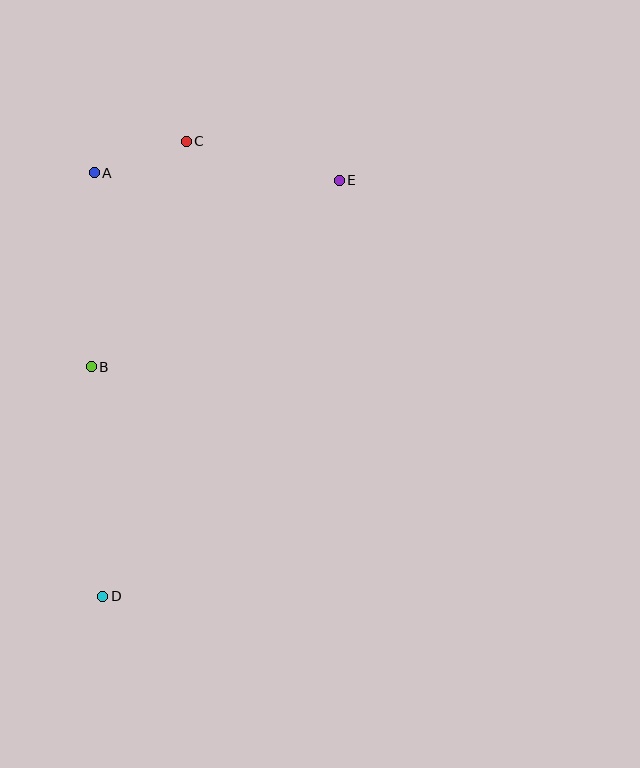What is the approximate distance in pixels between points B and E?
The distance between B and E is approximately 310 pixels.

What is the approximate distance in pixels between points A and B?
The distance between A and B is approximately 194 pixels.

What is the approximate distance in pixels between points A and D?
The distance between A and D is approximately 423 pixels.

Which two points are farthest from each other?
Points D and E are farthest from each other.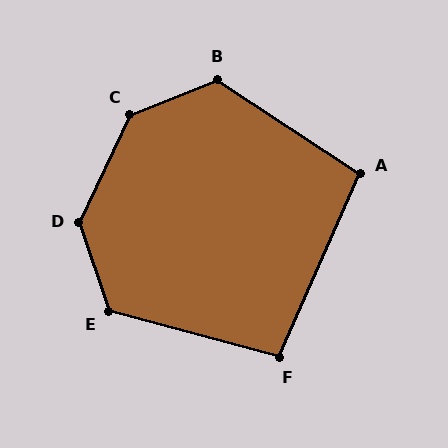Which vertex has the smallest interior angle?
F, at approximately 98 degrees.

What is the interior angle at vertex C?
Approximately 137 degrees (obtuse).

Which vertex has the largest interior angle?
D, at approximately 137 degrees.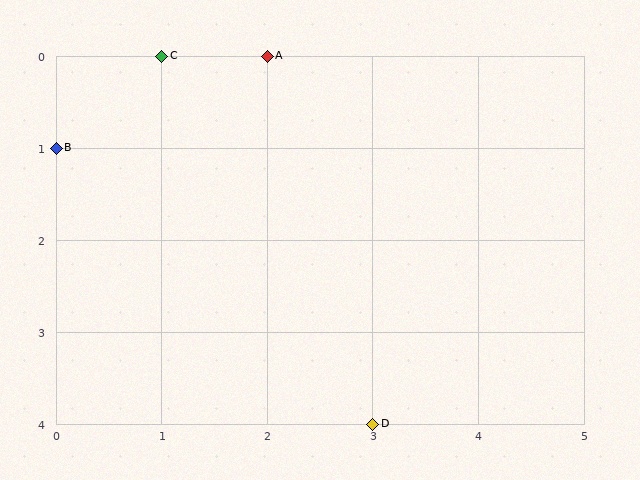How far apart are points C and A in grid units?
Points C and A are 1 column apart.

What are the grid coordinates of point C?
Point C is at grid coordinates (1, 0).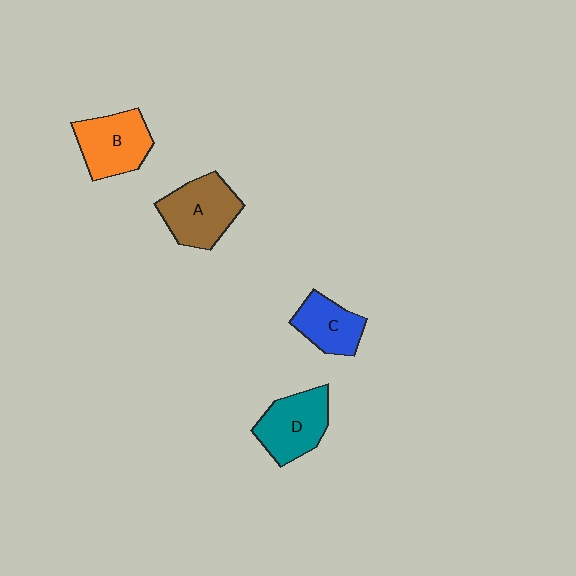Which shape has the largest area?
Shape A (brown).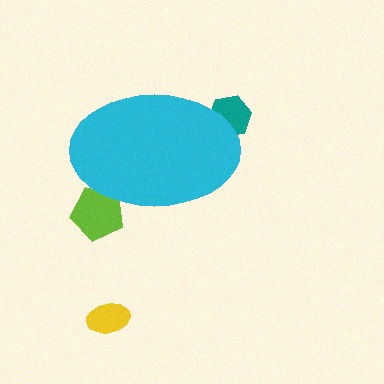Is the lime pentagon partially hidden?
Yes, the lime pentagon is partially hidden behind the cyan ellipse.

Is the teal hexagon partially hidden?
Yes, the teal hexagon is partially hidden behind the cyan ellipse.